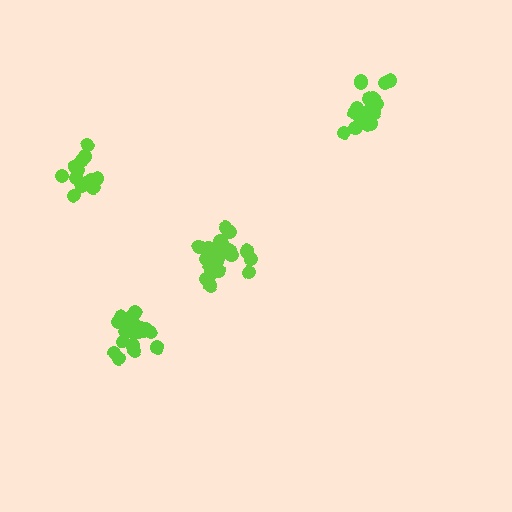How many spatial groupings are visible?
There are 4 spatial groupings.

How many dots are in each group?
Group 1: 21 dots, Group 2: 20 dots, Group 3: 21 dots, Group 4: 16 dots (78 total).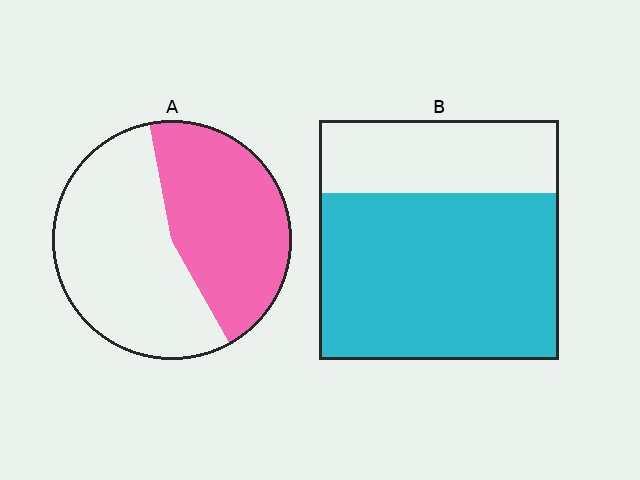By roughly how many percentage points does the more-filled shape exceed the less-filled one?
By roughly 25 percentage points (B over A).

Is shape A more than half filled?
No.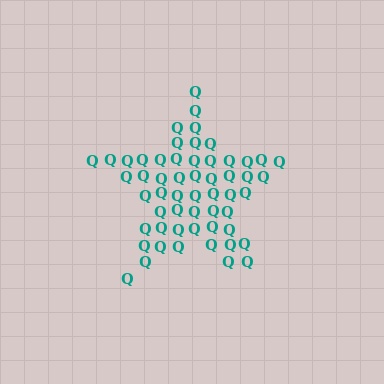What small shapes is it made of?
It is made of small letter Q's.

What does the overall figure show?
The overall figure shows a star.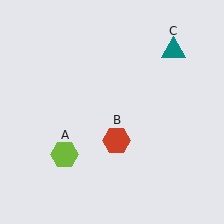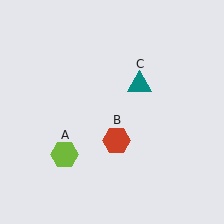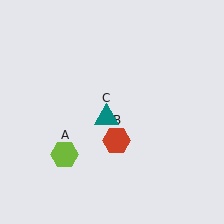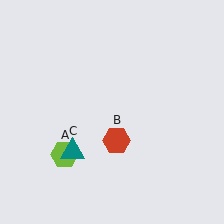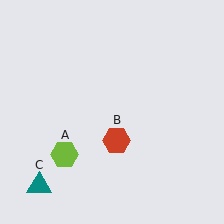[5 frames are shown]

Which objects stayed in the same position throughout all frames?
Lime hexagon (object A) and red hexagon (object B) remained stationary.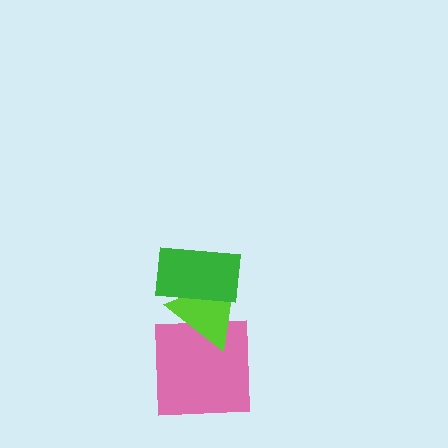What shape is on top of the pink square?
The lime triangle is on top of the pink square.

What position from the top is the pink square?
The pink square is 3rd from the top.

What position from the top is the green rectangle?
The green rectangle is 1st from the top.